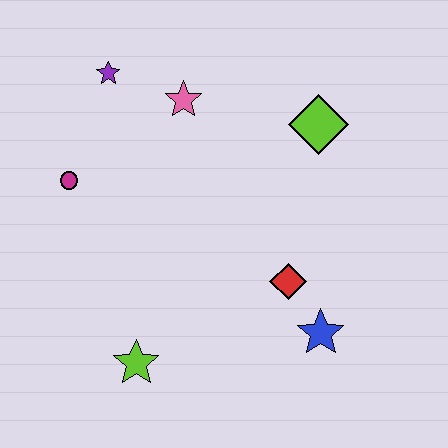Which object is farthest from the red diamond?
The purple star is farthest from the red diamond.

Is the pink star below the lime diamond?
No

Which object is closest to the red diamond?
The blue star is closest to the red diamond.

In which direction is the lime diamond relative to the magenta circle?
The lime diamond is to the right of the magenta circle.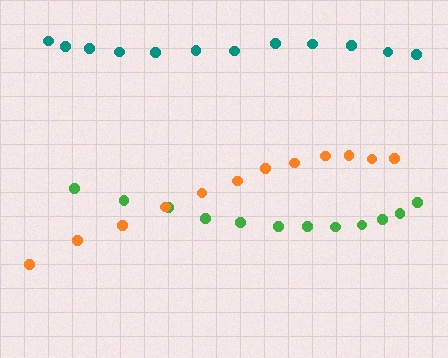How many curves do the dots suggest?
There are 3 distinct paths.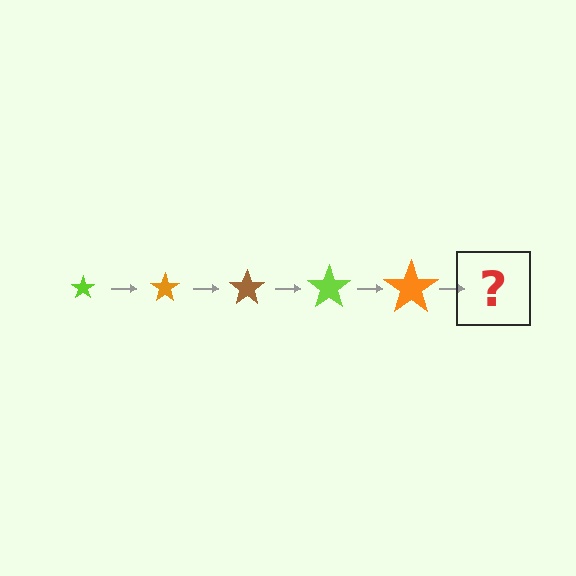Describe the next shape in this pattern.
It should be a brown star, larger than the previous one.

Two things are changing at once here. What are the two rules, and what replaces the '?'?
The two rules are that the star grows larger each step and the color cycles through lime, orange, and brown. The '?' should be a brown star, larger than the previous one.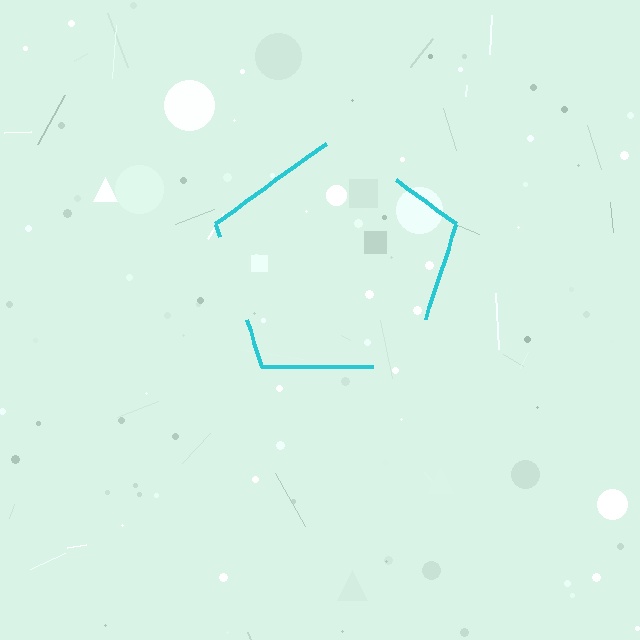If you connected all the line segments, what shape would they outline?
They would outline a pentagon.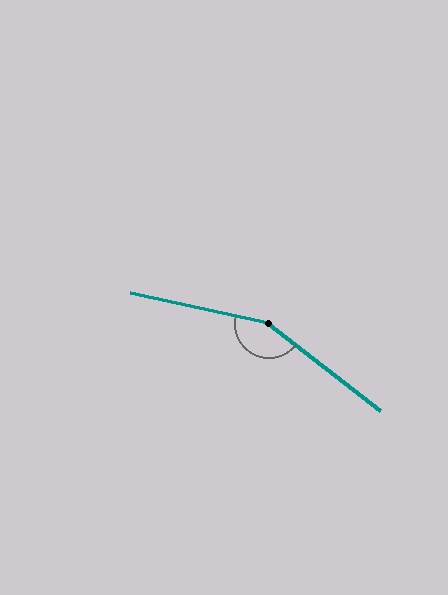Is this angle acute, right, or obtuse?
It is obtuse.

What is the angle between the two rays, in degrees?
Approximately 154 degrees.